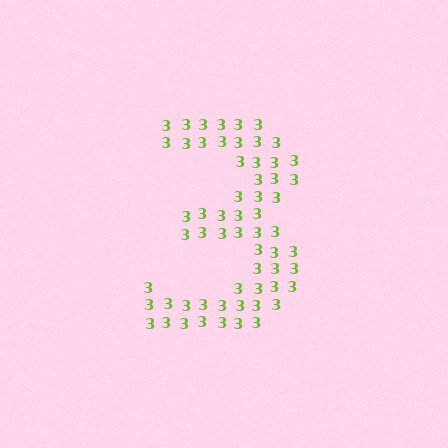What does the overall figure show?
The overall figure shows the digit 3.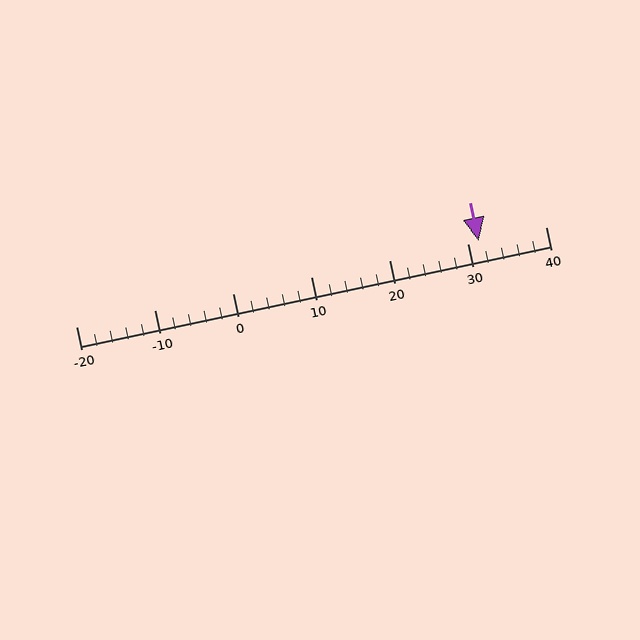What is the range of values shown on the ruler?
The ruler shows values from -20 to 40.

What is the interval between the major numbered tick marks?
The major tick marks are spaced 10 units apart.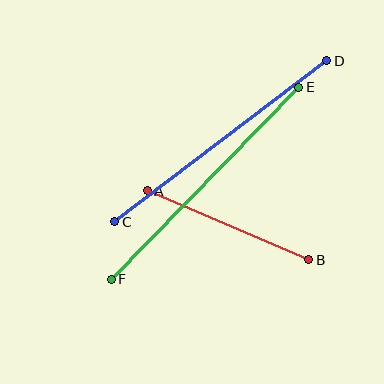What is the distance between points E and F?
The distance is approximately 268 pixels.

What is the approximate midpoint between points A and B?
The midpoint is at approximately (228, 225) pixels.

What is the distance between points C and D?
The distance is approximately 267 pixels.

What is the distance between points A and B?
The distance is approximately 176 pixels.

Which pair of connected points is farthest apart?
Points E and F are farthest apart.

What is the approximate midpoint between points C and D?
The midpoint is at approximately (221, 141) pixels.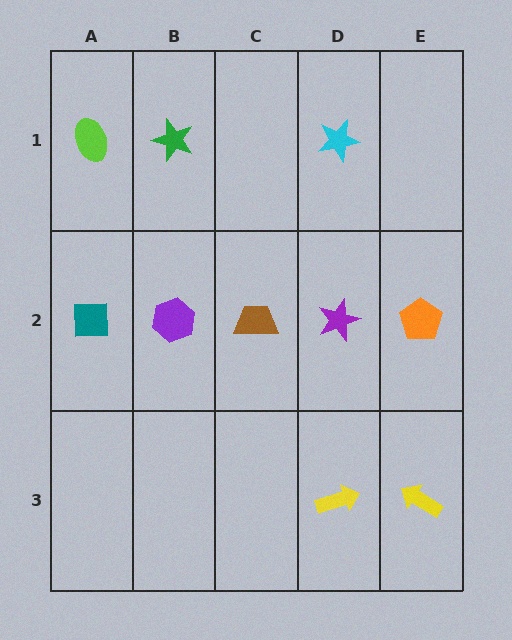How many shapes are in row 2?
5 shapes.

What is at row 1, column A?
A lime ellipse.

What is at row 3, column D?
A yellow arrow.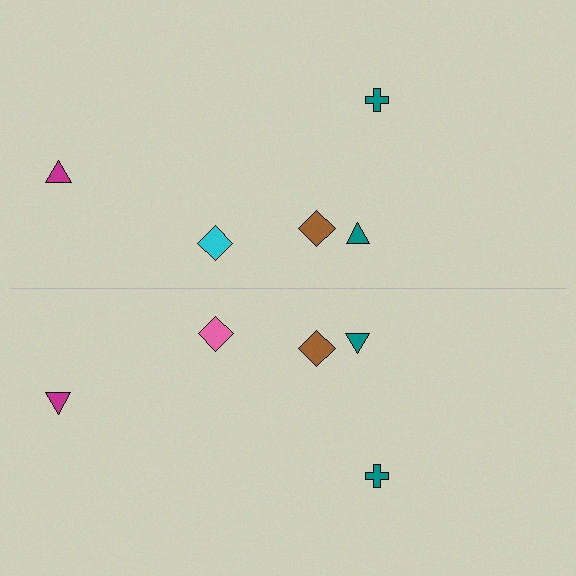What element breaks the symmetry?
The pink diamond on the bottom side breaks the symmetry — its mirror counterpart is cyan.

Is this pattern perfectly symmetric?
No, the pattern is not perfectly symmetric. The pink diamond on the bottom side breaks the symmetry — its mirror counterpart is cyan.